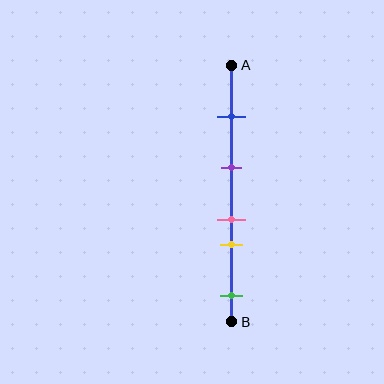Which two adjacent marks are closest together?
The pink and yellow marks are the closest adjacent pair.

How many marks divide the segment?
There are 5 marks dividing the segment.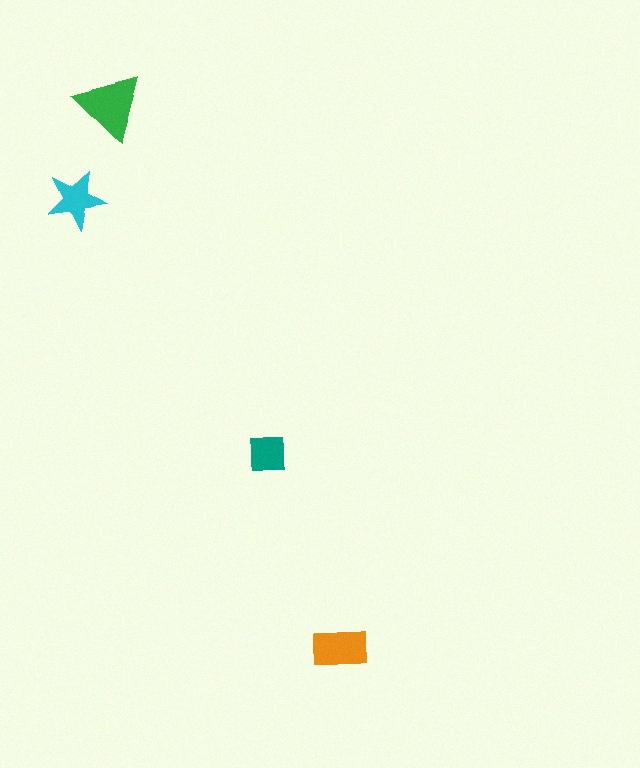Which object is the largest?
The green triangle.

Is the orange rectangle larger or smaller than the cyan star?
Larger.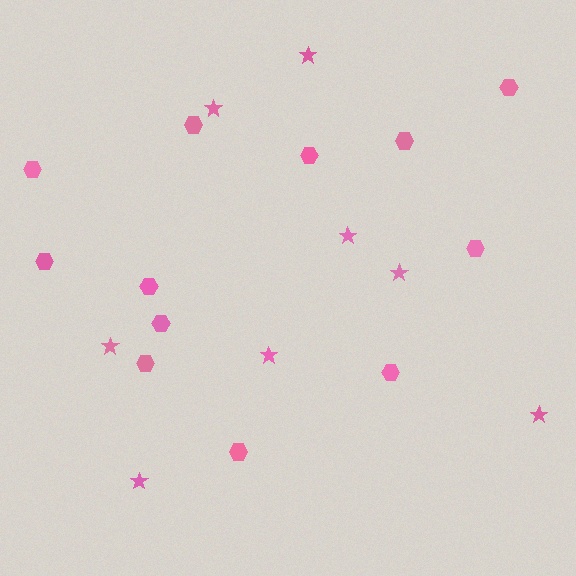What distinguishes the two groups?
There are 2 groups: one group of stars (8) and one group of hexagons (12).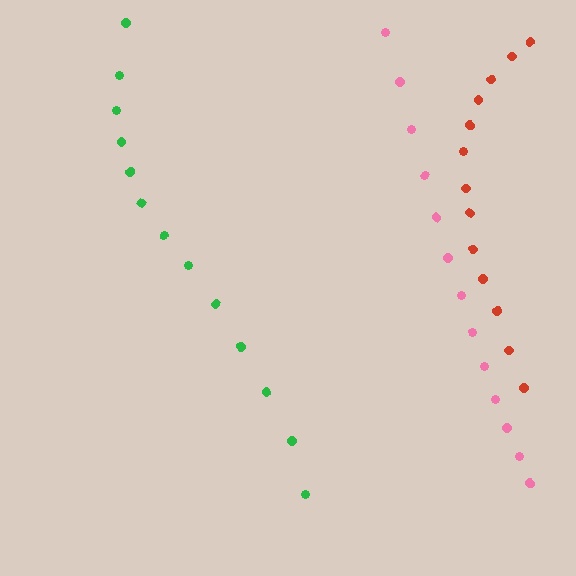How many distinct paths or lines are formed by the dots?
There are 3 distinct paths.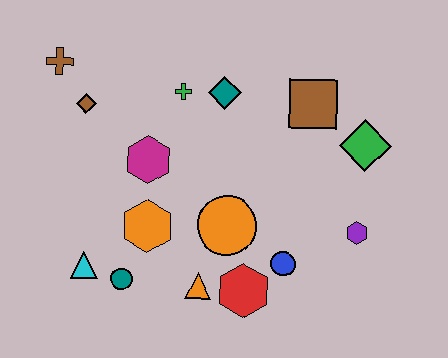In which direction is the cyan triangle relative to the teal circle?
The cyan triangle is to the left of the teal circle.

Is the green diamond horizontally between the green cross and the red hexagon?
No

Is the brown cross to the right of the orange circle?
No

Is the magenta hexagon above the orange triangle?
Yes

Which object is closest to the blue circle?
The red hexagon is closest to the blue circle.